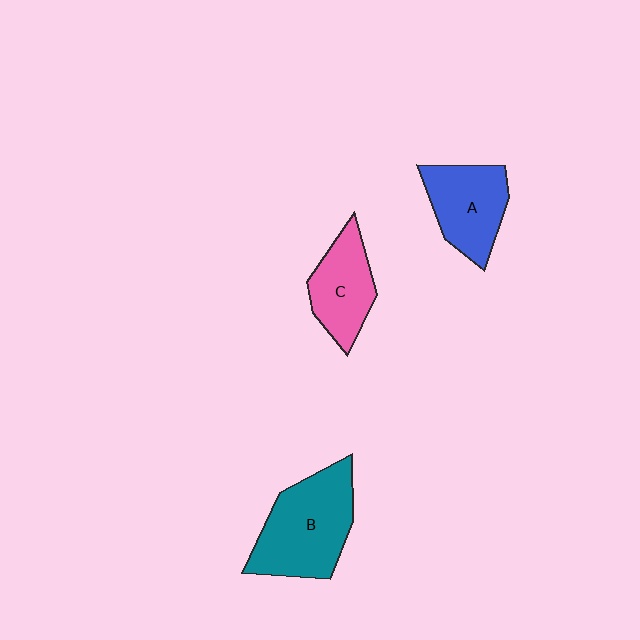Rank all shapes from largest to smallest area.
From largest to smallest: B (teal), A (blue), C (pink).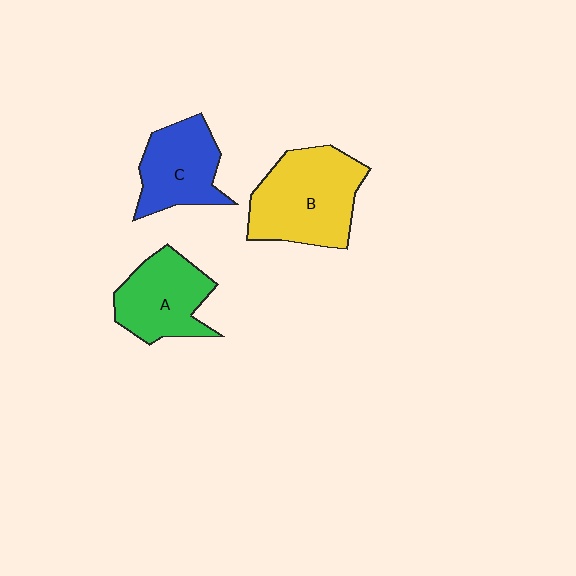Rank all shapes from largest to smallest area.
From largest to smallest: B (yellow), A (green), C (blue).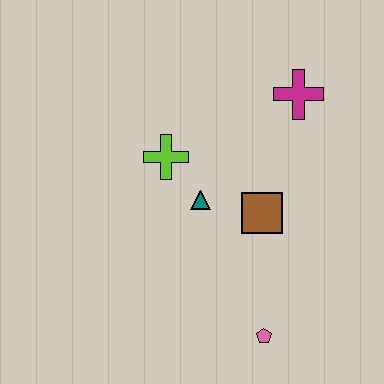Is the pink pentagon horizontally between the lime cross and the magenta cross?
Yes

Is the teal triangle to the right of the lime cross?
Yes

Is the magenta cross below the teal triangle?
No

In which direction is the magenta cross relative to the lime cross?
The magenta cross is to the right of the lime cross.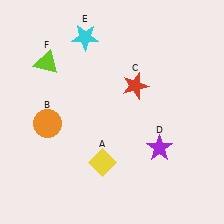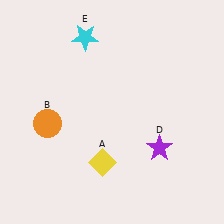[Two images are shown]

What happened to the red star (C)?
The red star (C) was removed in Image 2. It was in the top-right area of Image 1.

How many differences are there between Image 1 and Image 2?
There are 2 differences between the two images.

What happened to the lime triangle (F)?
The lime triangle (F) was removed in Image 2. It was in the top-left area of Image 1.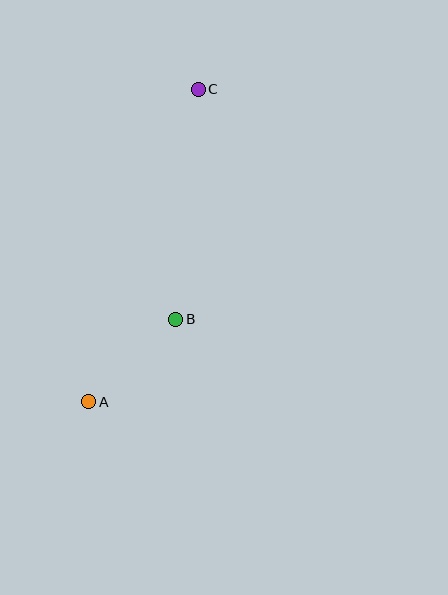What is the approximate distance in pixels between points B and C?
The distance between B and C is approximately 231 pixels.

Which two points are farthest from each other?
Points A and C are farthest from each other.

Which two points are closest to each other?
Points A and B are closest to each other.